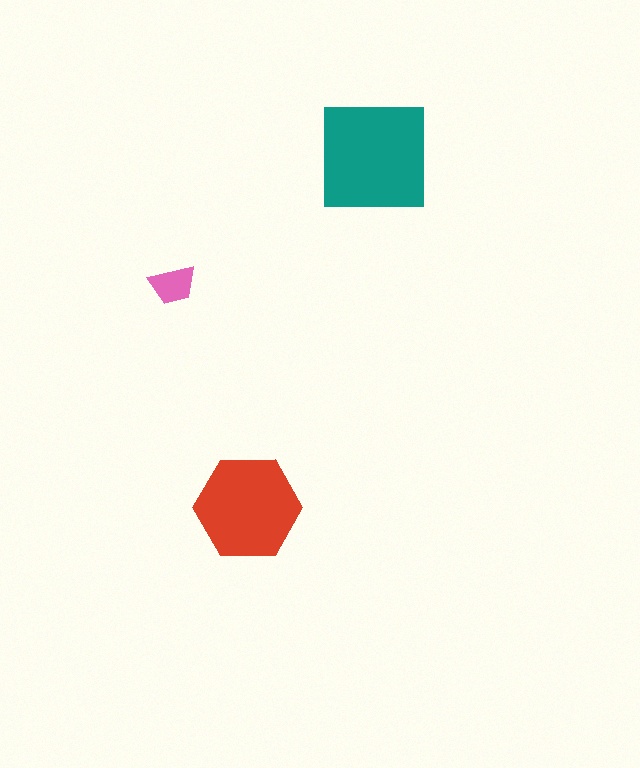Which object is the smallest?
The pink trapezoid.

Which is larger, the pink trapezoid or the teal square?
The teal square.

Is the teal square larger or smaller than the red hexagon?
Larger.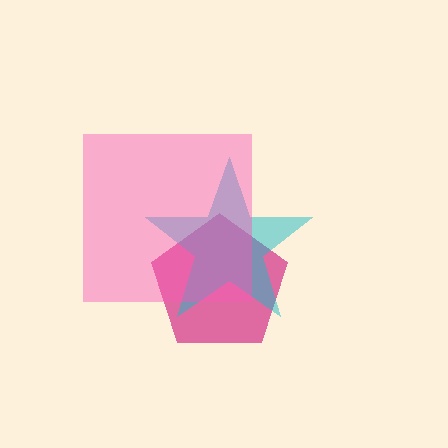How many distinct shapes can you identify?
There are 3 distinct shapes: a magenta pentagon, a cyan star, a pink square.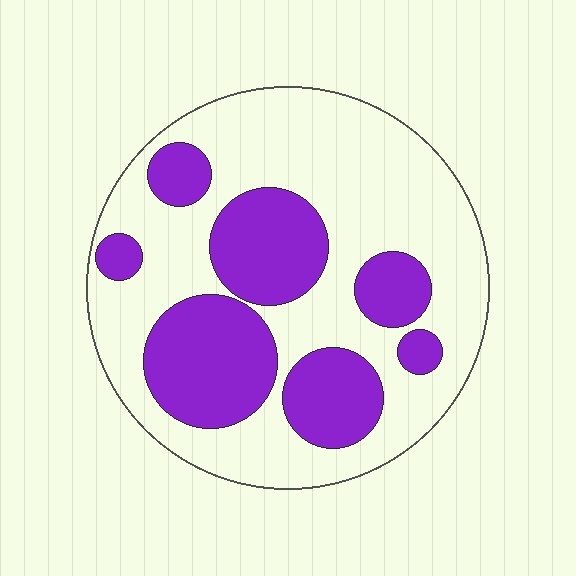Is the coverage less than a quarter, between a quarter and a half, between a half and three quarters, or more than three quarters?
Between a quarter and a half.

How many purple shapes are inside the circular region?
7.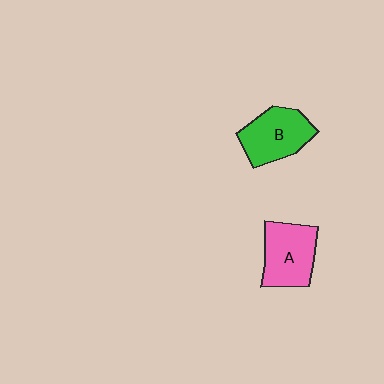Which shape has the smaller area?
Shape B (green).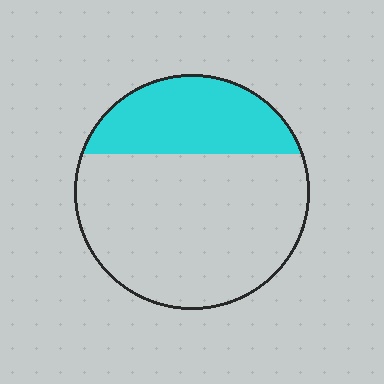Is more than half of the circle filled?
No.